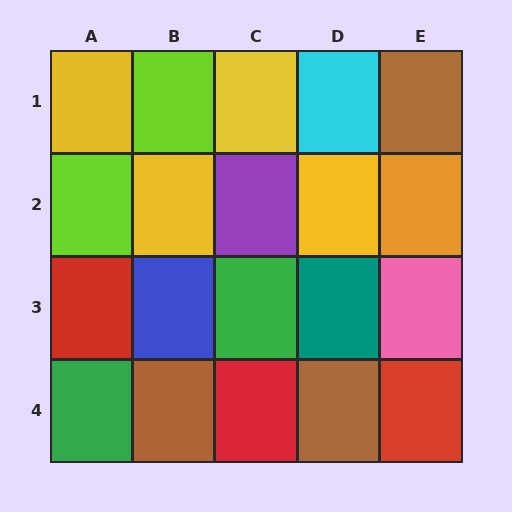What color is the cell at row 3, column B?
Blue.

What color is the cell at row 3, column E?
Pink.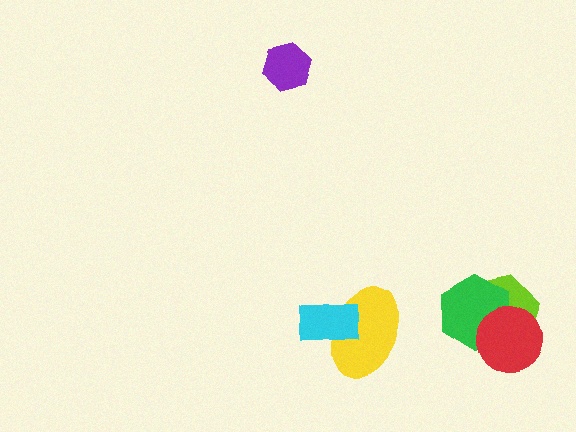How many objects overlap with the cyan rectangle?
1 object overlaps with the cyan rectangle.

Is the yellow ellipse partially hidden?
Yes, it is partially covered by another shape.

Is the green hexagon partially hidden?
Yes, it is partially covered by another shape.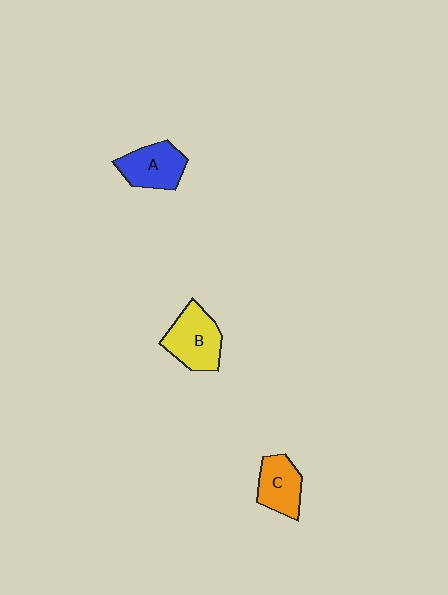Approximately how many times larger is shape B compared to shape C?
Approximately 1.3 times.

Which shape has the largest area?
Shape B (yellow).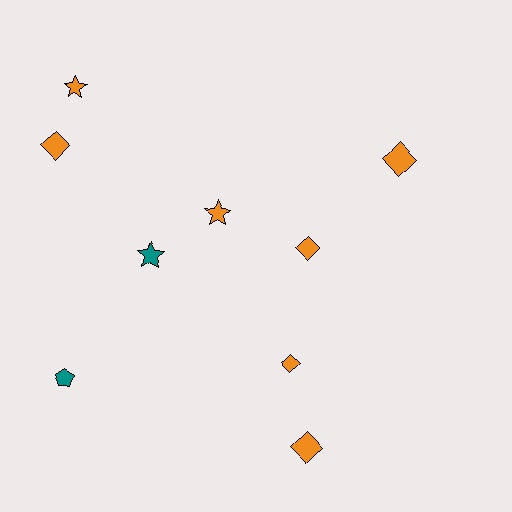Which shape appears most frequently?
Diamond, with 5 objects.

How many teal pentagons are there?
There is 1 teal pentagon.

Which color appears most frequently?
Orange, with 7 objects.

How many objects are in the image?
There are 9 objects.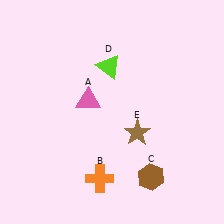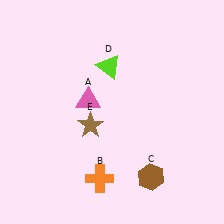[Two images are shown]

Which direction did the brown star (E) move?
The brown star (E) moved left.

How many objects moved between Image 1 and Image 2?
1 object moved between the two images.